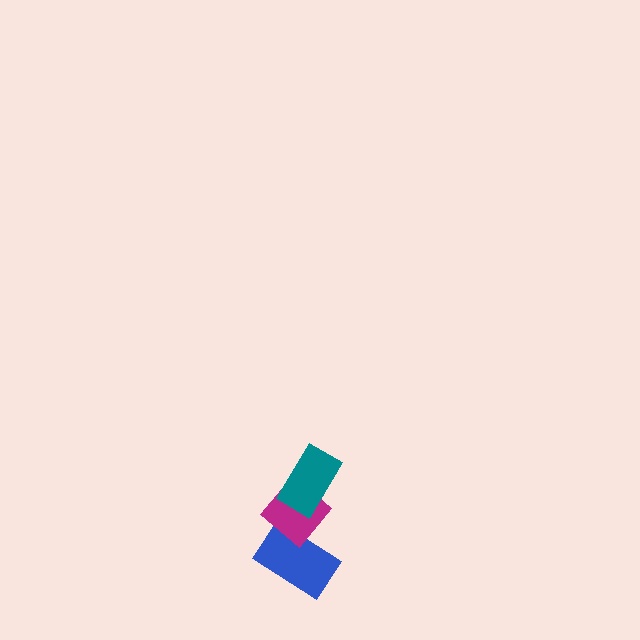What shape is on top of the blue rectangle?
The magenta diamond is on top of the blue rectangle.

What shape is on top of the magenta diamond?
The teal rectangle is on top of the magenta diamond.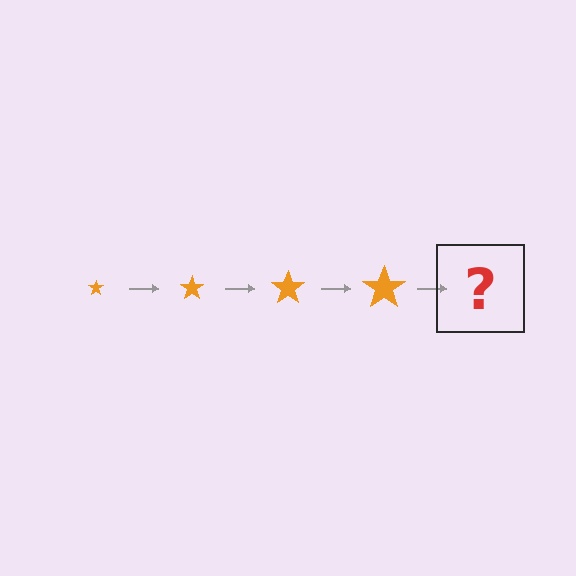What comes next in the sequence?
The next element should be an orange star, larger than the previous one.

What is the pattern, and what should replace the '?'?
The pattern is that the star gets progressively larger each step. The '?' should be an orange star, larger than the previous one.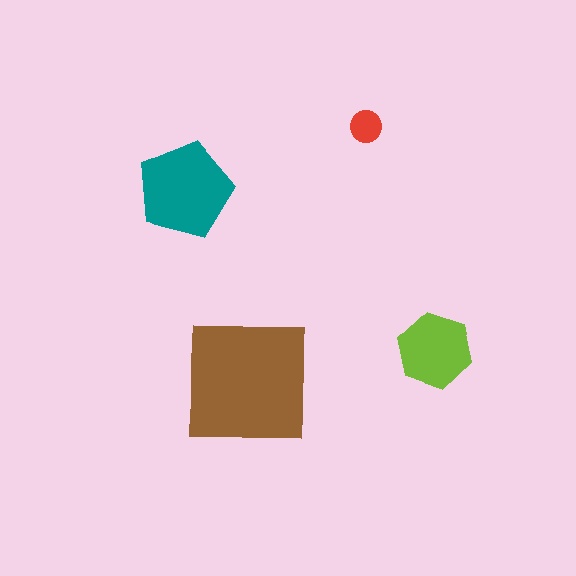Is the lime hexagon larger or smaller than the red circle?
Larger.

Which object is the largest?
The brown square.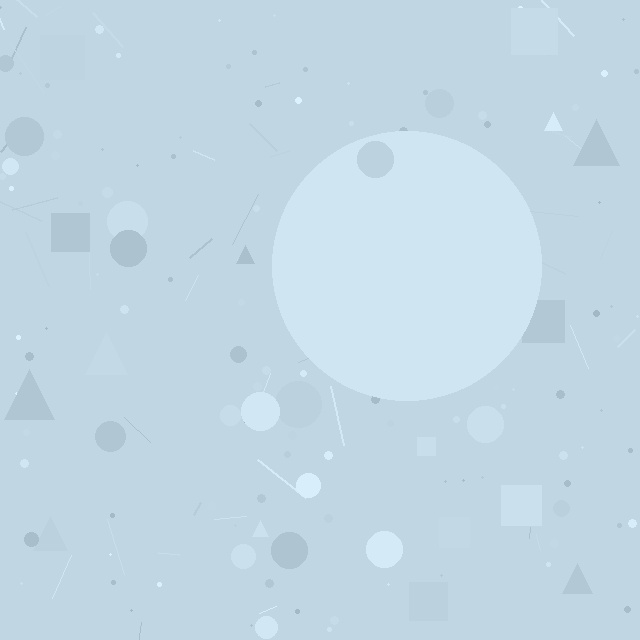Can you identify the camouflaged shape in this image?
The camouflaged shape is a circle.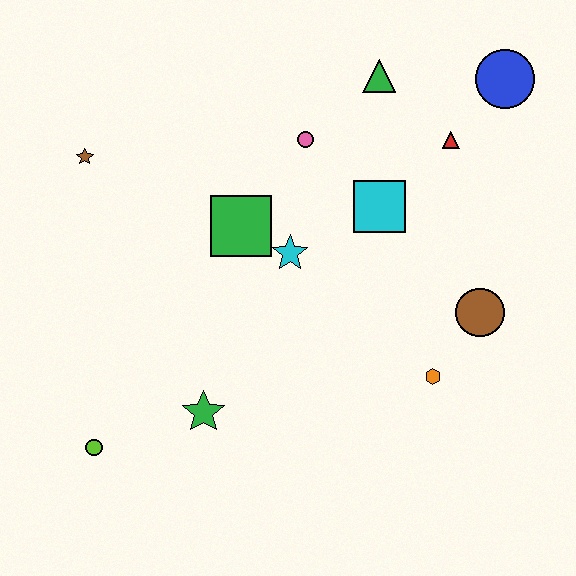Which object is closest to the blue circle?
The red triangle is closest to the blue circle.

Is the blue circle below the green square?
No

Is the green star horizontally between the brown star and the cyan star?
Yes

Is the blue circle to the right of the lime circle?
Yes